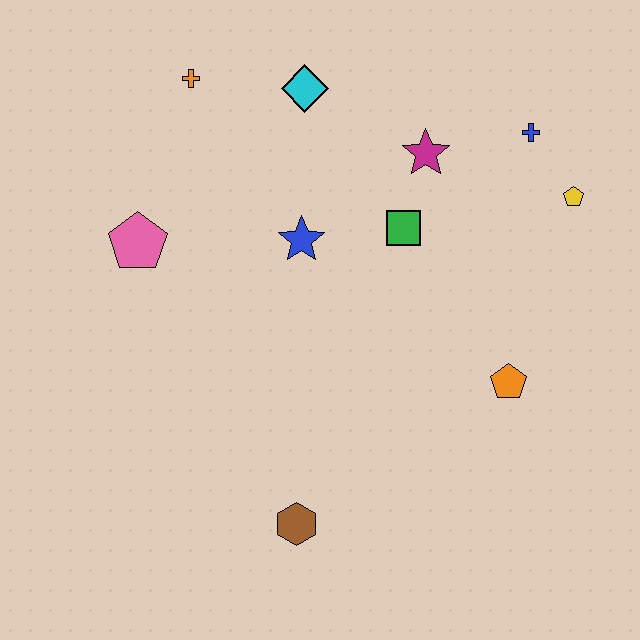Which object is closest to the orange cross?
The cyan diamond is closest to the orange cross.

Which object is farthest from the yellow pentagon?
The pink pentagon is farthest from the yellow pentagon.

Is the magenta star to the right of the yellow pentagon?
No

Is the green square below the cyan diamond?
Yes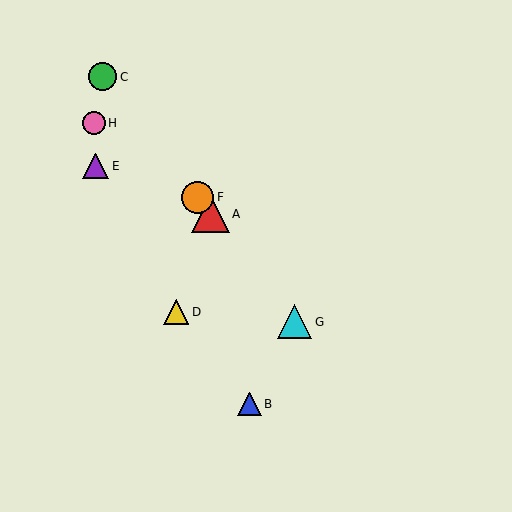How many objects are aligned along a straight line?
4 objects (A, C, F, G) are aligned along a straight line.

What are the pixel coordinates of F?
Object F is at (197, 197).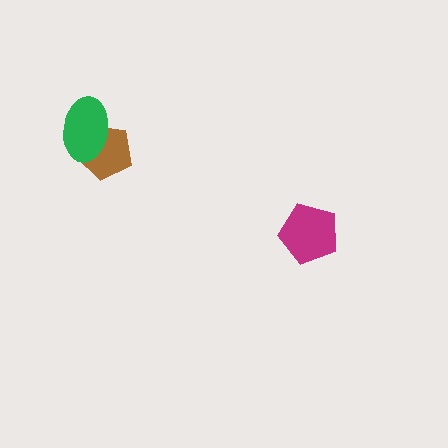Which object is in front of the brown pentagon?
The green ellipse is in front of the brown pentagon.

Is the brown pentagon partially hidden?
Yes, it is partially covered by another shape.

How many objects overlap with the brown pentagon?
1 object overlaps with the brown pentagon.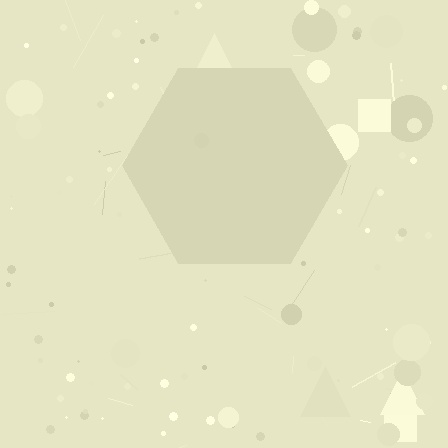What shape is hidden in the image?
A hexagon is hidden in the image.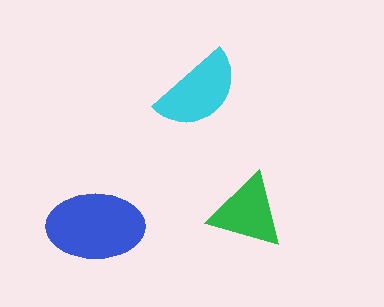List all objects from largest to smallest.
The blue ellipse, the cyan semicircle, the green triangle.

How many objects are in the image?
There are 3 objects in the image.